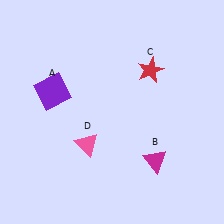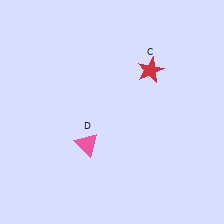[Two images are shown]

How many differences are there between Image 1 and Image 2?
There are 2 differences between the two images.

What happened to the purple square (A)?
The purple square (A) was removed in Image 2. It was in the top-left area of Image 1.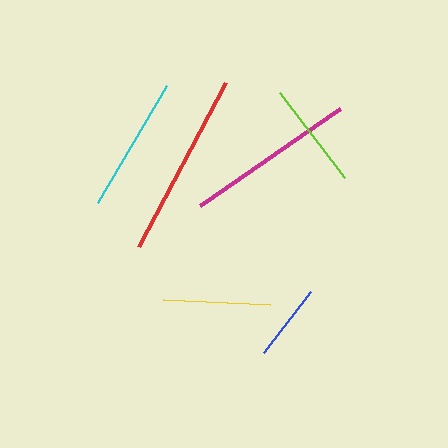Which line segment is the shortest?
The blue line is the shortest at approximately 76 pixels.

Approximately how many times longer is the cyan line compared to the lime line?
The cyan line is approximately 1.3 times the length of the lime line.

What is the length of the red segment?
The red segment is approximately 185 pixels long.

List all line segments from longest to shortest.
From longest to shortest: red, magenta, cyan, yellow, lime, blue.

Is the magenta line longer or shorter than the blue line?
The magenta line is longer than the blue line.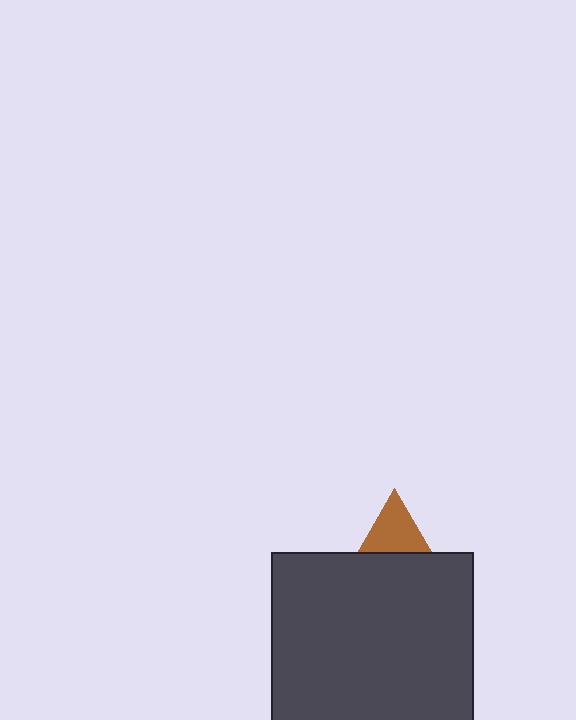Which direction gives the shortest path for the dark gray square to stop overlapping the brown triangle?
Moving down gives the shortest separation.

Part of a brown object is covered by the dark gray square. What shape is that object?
It is a triangle.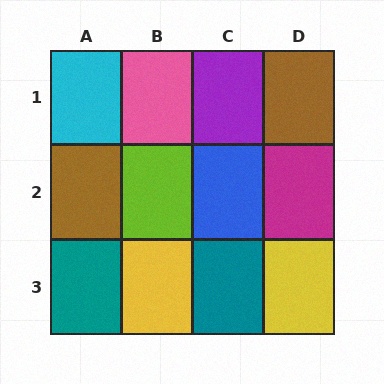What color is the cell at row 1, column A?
Cyan.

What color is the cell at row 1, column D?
Brown.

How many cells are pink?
1 cell is pink.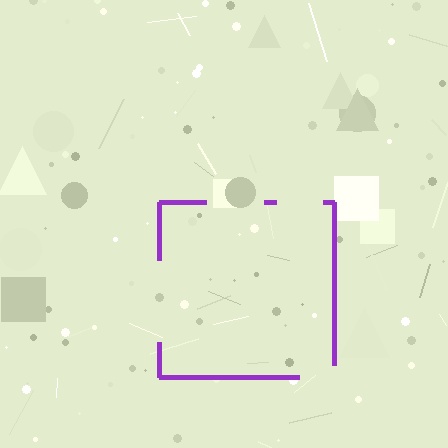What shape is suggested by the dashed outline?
The dashed outline suggests a square.